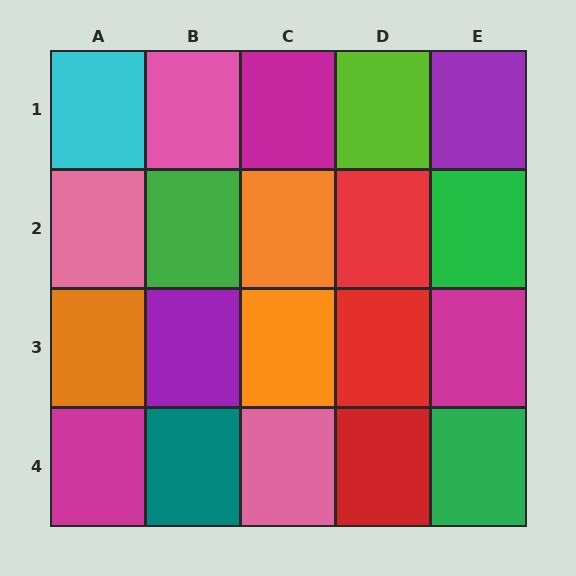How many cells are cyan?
1 cell is cyan.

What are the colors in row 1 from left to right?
Cyan, pink, magenta, lime, purple.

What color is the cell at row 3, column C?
Orange.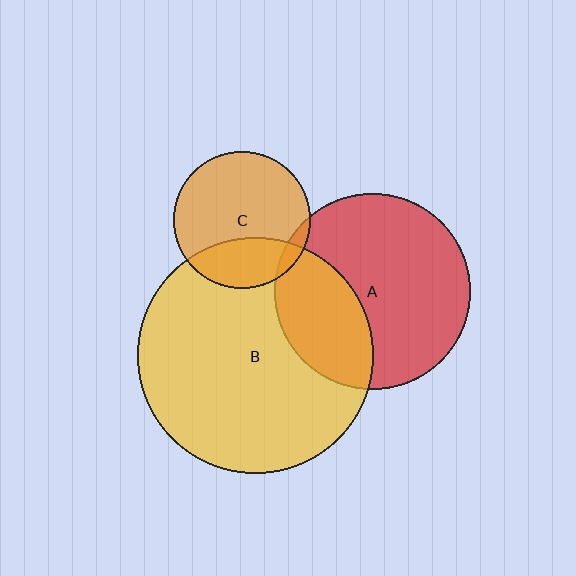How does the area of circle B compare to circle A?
Approximately 1.5 times.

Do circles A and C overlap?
Yes.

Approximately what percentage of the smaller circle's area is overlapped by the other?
Approximately 5%.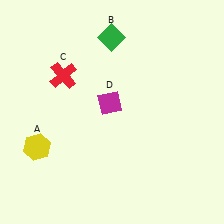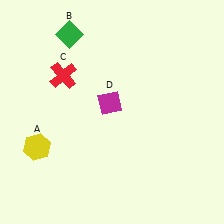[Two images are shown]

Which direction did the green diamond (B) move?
The green diamond (B) moved left.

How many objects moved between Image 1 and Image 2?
1 object moved between the two images.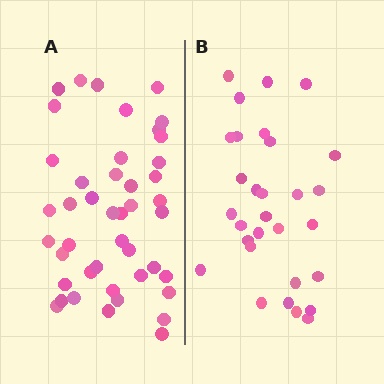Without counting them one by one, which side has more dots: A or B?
Region A (the left region) has more dots.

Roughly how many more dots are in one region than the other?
Region A has approximately 15 more dots than region B.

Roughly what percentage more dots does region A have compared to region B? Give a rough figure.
About 45% more.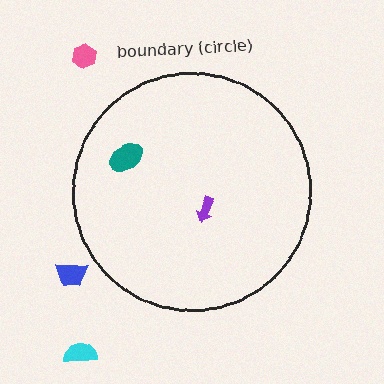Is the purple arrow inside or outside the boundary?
Inside.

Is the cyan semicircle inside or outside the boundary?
Outside.